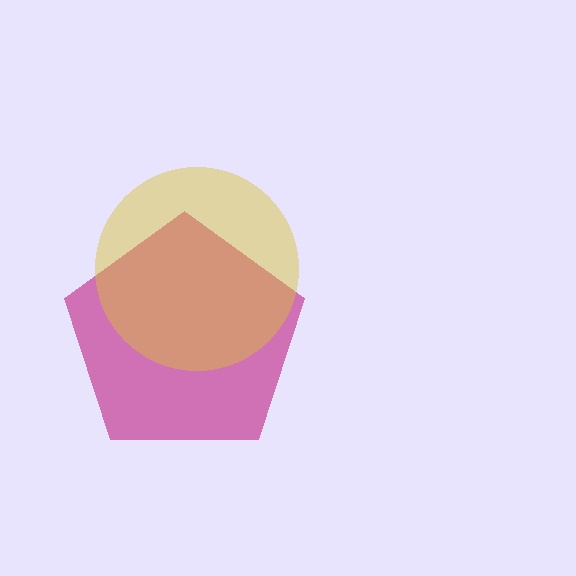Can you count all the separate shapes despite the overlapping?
Yes, there are 2 separate shapes.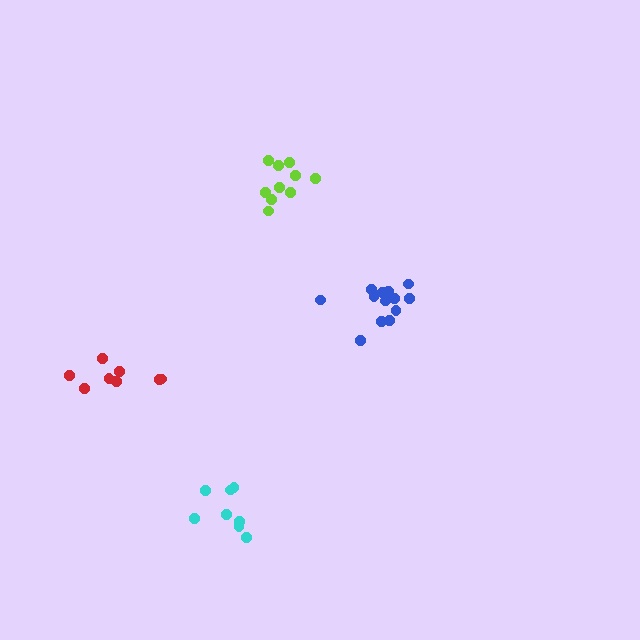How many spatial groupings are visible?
There are 4 spatial groupings.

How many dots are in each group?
Group 1: 10 dots, Group 2: 8 dots, Group 3: 13 dots, Group 4: 8 dots (39 total).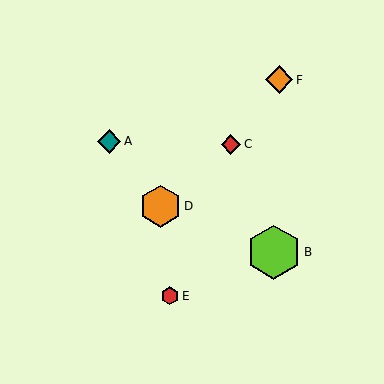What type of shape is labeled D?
Shape D is an orange hexagon.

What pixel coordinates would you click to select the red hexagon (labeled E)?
Click at (170, 296) to select the red hexagon E.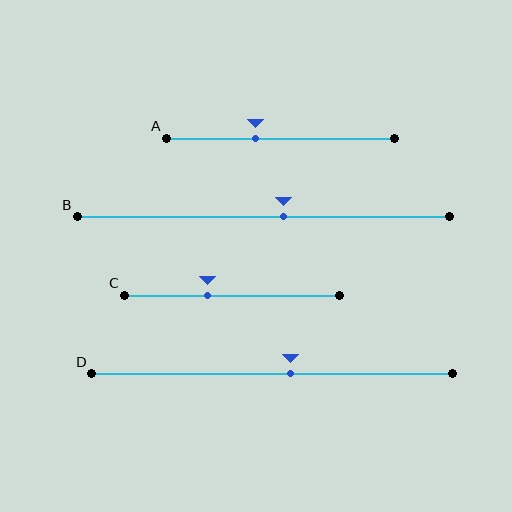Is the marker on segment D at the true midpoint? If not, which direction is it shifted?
No, the marker on segment D is shifted to the right by about 5% of the segment length.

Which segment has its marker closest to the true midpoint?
Segment D has its marker closest to the true midpoint.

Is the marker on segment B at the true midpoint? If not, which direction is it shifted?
No, the marker on segment B is shifted to the right by about 5% of the segment length.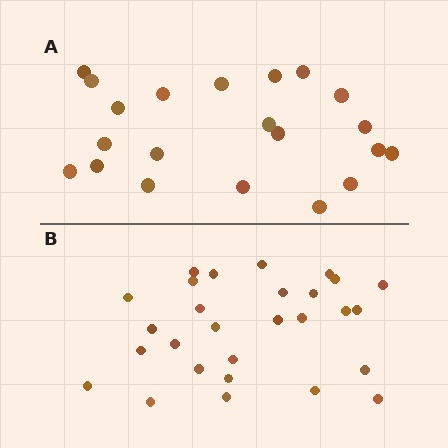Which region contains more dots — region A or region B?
Region B (the bottom region) has more dots.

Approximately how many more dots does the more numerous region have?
Region B has roughly 8 or so more dots than region A.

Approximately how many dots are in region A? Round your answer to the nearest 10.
About 20 dots. (The exact count is 21, which rounds to 20.)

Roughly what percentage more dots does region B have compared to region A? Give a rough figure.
About 35% more.